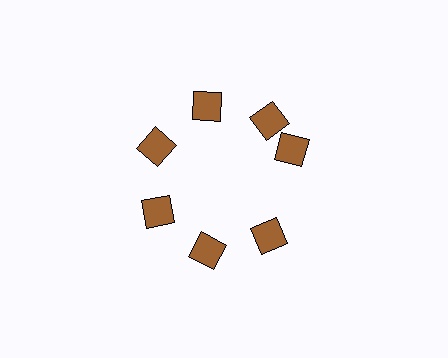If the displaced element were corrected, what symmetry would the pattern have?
It would have 7-fold rotational symmetry — the pattern would map onto itself every 51 degrees.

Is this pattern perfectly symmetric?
No. The 7 brown diamonds are arranged in a ring, but one element near the 3 o'clock position is rotated out of alignment along the ring, breaking the 7-fold rotational symmetry.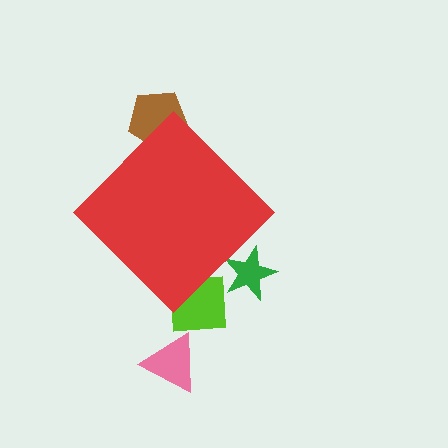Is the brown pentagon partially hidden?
Yes, the brown pentagon is partially hidden behind the red diamond.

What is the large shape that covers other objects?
A red diamond.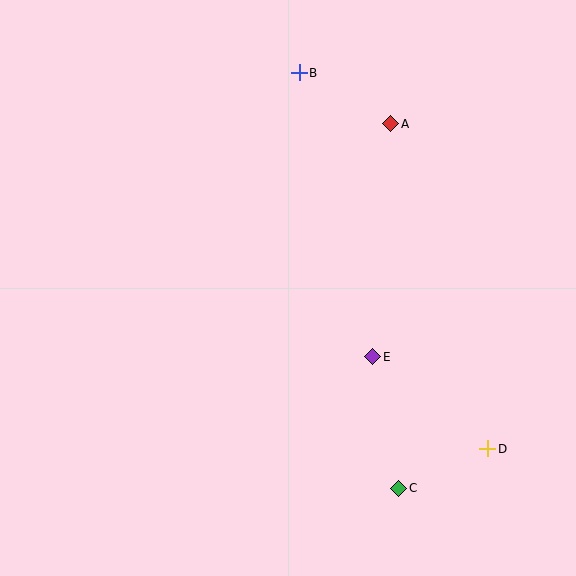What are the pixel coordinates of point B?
Point B is at (299, 73).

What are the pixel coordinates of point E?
Point E is at (373, 357).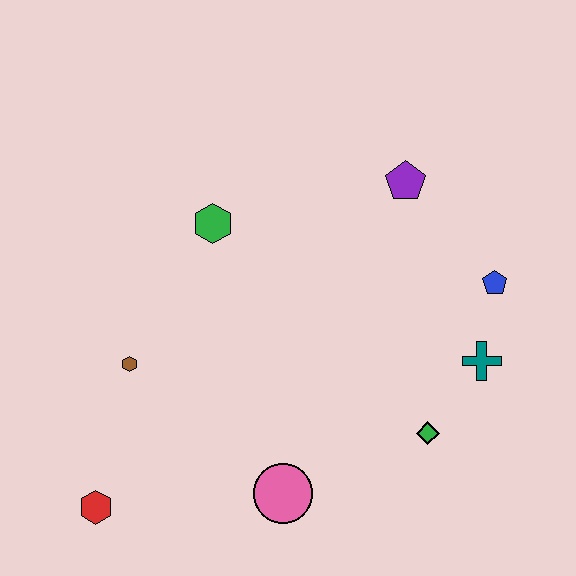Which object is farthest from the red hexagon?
The blue pentagon is farthest from the red hexagon.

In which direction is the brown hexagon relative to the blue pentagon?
The brown hexagon is to the left of the blue pentagon.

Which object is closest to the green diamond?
The teal cross is closest to the green diamond.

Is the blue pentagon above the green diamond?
Yes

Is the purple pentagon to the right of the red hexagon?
Yes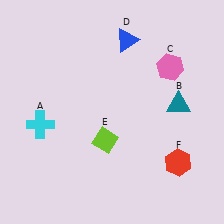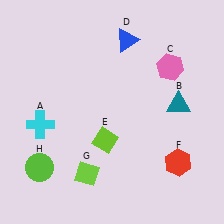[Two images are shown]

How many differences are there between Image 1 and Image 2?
There are 2 differences between the two images.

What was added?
A lime diamond (G), a lime circle (H) were added in Image 2.